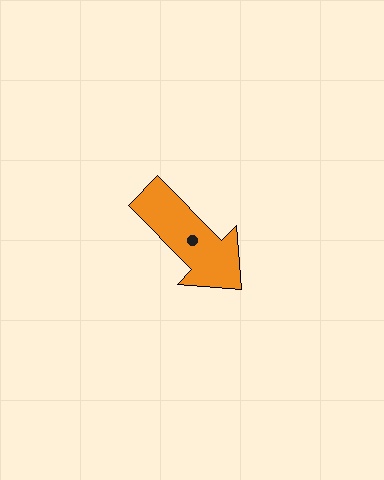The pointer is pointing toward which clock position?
Roughly 5 o'clock.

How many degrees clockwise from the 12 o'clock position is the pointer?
Approximately 135 degrees.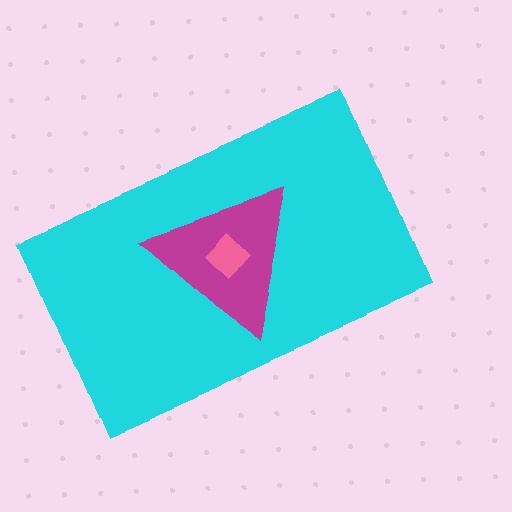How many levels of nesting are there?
3.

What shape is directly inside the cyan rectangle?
The magenta triangle.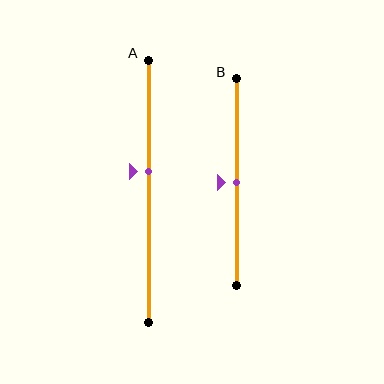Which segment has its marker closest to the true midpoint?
Segment B has its marker closest to the true midpoint.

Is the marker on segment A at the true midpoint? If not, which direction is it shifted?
No, the marker on segment A is shifted upward by about 7% of the segment length.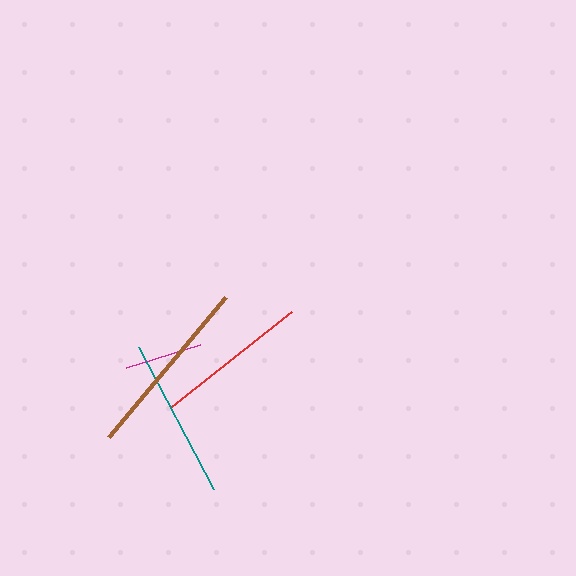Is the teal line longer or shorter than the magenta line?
The teal line is longer than the magenta line.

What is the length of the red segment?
The red segment is approximately 153 pixels long.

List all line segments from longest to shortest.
From longest to shortest: brown, teal, red, magenta.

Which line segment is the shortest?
The magenta line is the shortest at approximately 77 pixels.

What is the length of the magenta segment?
The magenta segment is approximately 77 pixels long.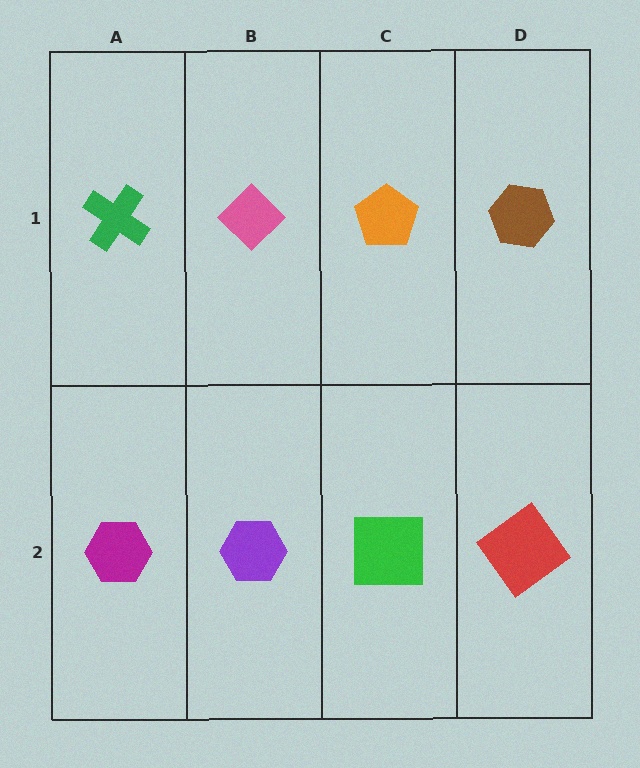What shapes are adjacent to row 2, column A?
A green cross (row 1, column A), a purple hexagon (row 2, column B).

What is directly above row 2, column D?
A brown hexagon.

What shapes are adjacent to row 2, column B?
A pink diamond (row 1, column B), a magenta hexagon (row 2, column A), a green square (row 2, column C).